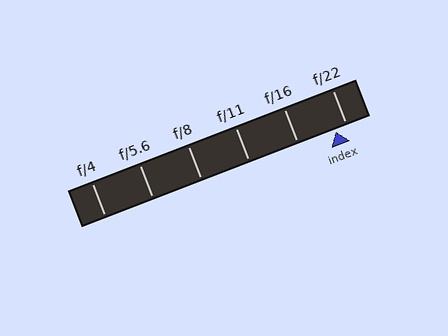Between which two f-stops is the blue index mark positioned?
The index mark is between f/16 and f/22.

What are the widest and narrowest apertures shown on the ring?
The widest aperture shown is f/4 and the narrowest is f/22.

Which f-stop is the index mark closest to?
The index mark is closest to f/22.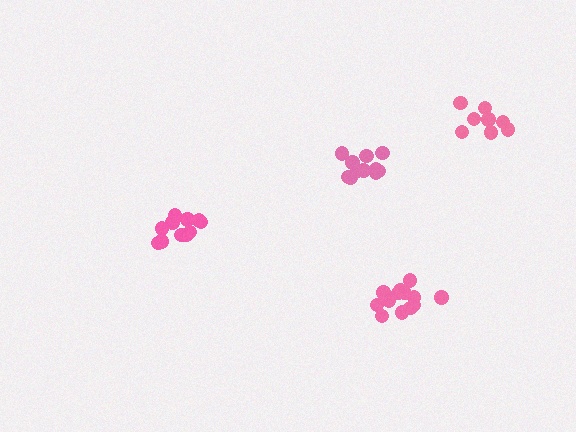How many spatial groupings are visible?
There are 4 spatial groupings.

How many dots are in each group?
Group 1: 12 dots, Group 2: 13 dots, Group 3: 8 dots, Group 4: 11 dots (44 total).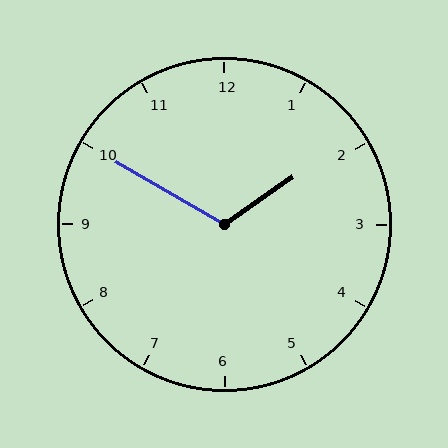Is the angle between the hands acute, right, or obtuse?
It is obtuse.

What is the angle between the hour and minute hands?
Approximately 115 degrees.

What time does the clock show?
1:50.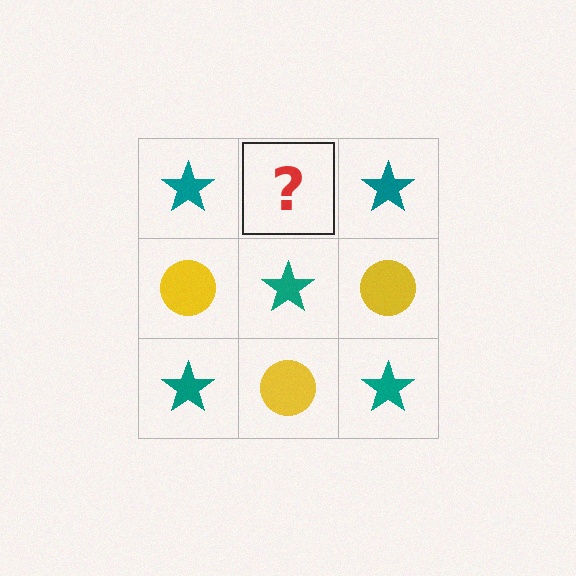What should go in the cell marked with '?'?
The missing cell should contain a yellow circle.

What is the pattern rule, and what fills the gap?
The rule is that it alternates teal star and yellow circle in a checkerboard pattern. The gap should be filled with a yellow circle.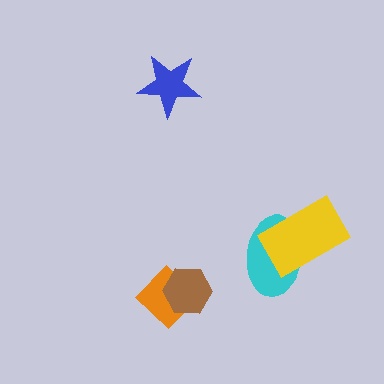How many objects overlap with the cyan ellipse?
1 object overlaps with the cyan ellipse.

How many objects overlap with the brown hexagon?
1 object overlaps with the brown hexagon.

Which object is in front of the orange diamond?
The brown hexagon is in front of the orange diamond.